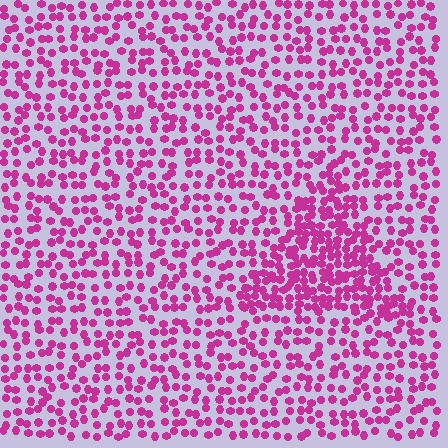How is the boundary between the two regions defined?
The boundary is defined by a change in element density (approximately 1.9x ratio). All elements are the same color, size, and shape.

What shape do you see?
I see a triangle.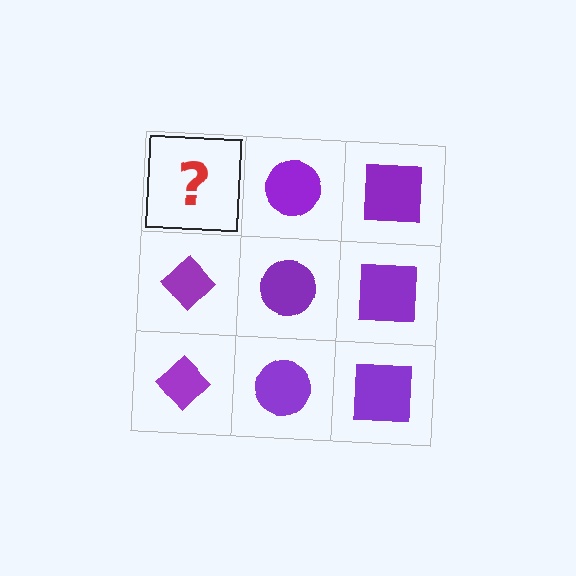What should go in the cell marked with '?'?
The missing cell should contain a purple diamond.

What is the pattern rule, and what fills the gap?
The rule is that each column has a consistent shape. The gap should be filled with a purple diamond.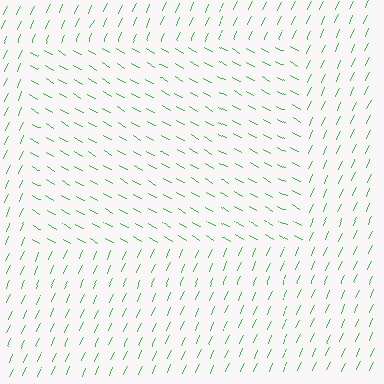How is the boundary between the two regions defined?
The boundary is defined purely by a change in line orientation (approximately 85 degrees difference). All lines are the same color and thickness.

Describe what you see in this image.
The image is filled with small green line segments. A rectangle region in the image has lines oriented differently from the surrounding lines, creating a visible texture boundary.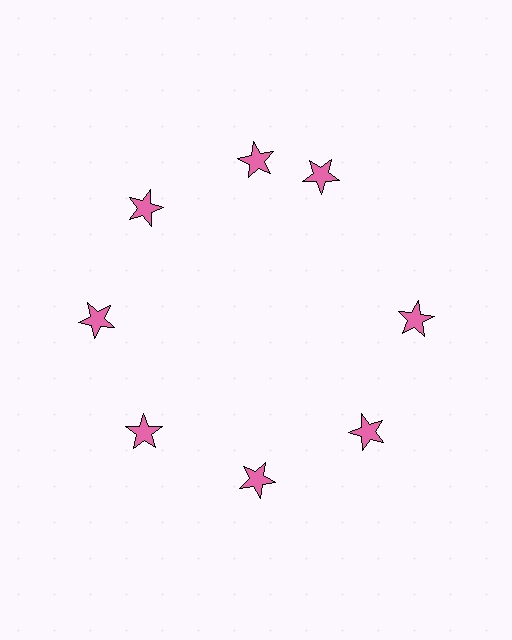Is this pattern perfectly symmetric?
No. The 8 pink stars are arranged in a ring, but one element near the 2 o'clock position is rotated out of alignment along the ring, breaking the 8-fold rotational symmetry.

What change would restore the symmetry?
The symmetry would be restored by rotating it back into even spacing with its neighbors so that all 8 stars sit at equal angles and equal distance from the center.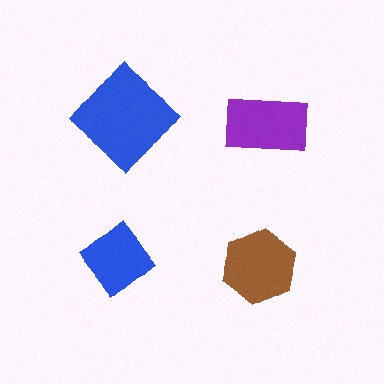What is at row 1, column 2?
A purple rectangle.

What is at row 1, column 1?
A blue diamond.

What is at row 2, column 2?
A brown hexagon.